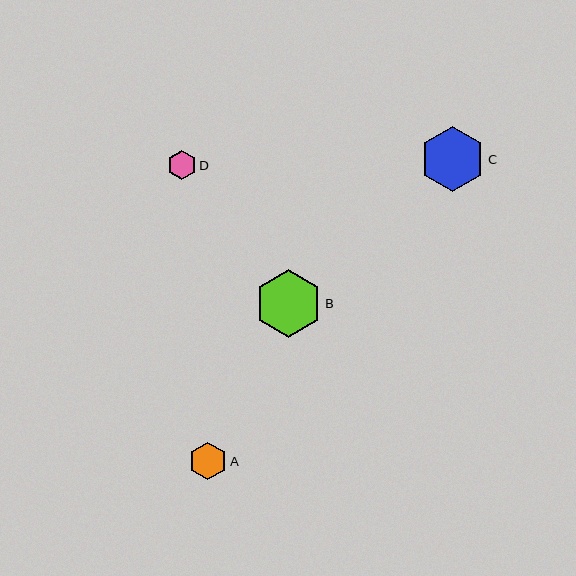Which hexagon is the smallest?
Hexagon D is the smallest with a size of approximately 29 pixels.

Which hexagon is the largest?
Hexagon B is the largest with a size of approximately 67 pixels.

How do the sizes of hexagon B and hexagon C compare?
Hexagon B and hexagon C are approximately the same size.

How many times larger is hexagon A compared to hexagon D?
Hexagon A is approximately 1.3 times the size of hexagon D.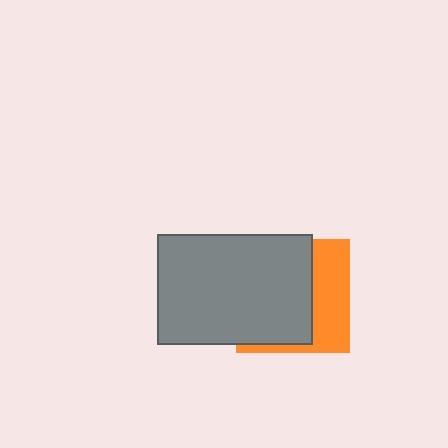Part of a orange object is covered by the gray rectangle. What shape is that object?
It is a square.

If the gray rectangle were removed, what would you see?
You would see the complete orange square.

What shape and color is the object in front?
The object in front is a gray rectangle.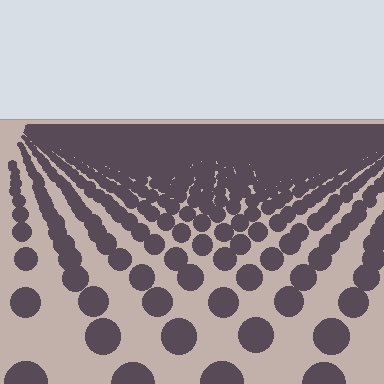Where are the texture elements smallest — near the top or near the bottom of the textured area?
Near the top.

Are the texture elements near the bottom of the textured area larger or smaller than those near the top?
Larger. Near the bottom, elements are closer to the viewer and appear at a bigger on-screen size.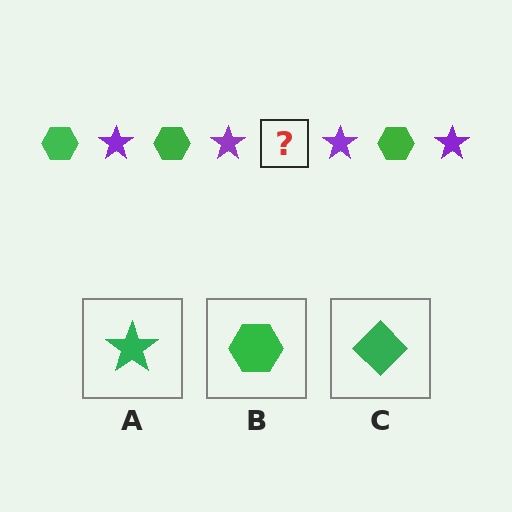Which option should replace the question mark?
Option B.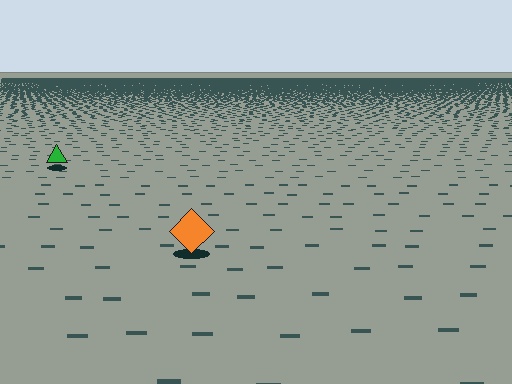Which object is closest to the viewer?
The orange diamond is closest. The texture marks near it are larger and more spread out.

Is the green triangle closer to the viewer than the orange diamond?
No. The orange diamond is closer — you can tell from the texture gradient: the ground texture is coarser near it.